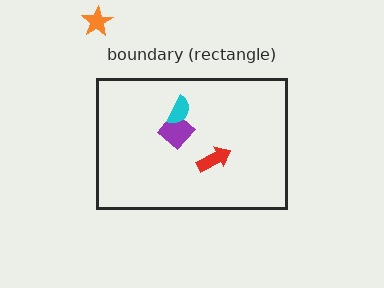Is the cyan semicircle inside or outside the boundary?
Inside.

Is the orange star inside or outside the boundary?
Outside.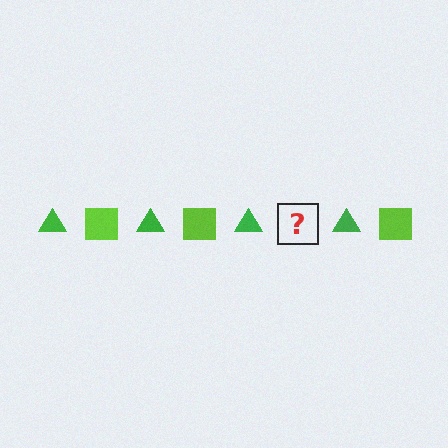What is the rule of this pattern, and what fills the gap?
The rule is that the pattern alternates between green triangle and lime square. The gap should be filled with a lime square.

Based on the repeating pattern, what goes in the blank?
The blank should be a lime square.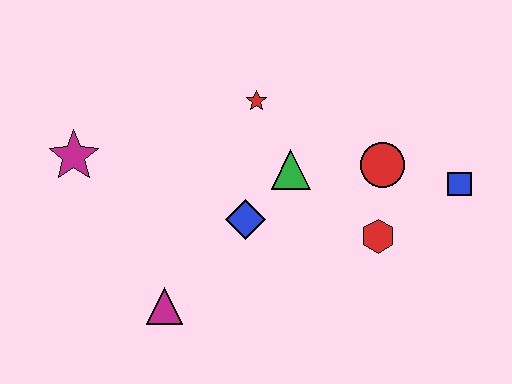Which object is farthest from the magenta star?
The blue square is farthest from the magenta star.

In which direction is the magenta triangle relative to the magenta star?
The magenta triangle is below the magenta star.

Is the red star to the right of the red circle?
No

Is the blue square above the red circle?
No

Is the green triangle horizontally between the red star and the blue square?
Yes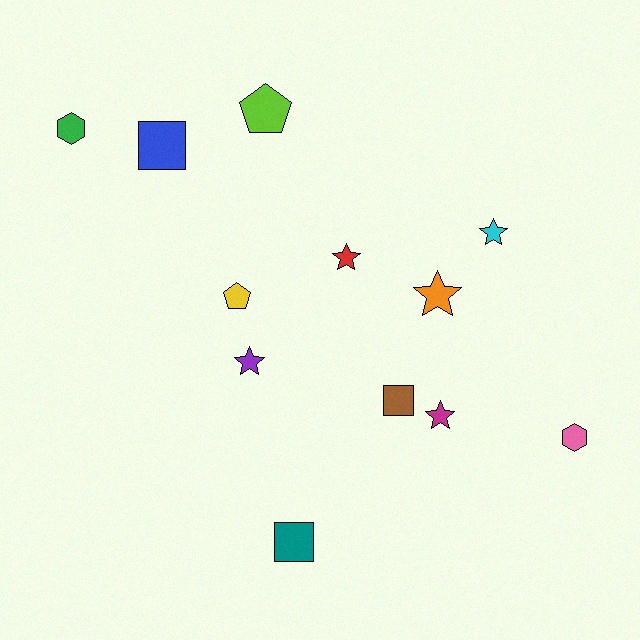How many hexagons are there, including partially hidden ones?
There are 2 hexagons.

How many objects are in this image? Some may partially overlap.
There are 12 objects.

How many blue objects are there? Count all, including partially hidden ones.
There is 1 blue object.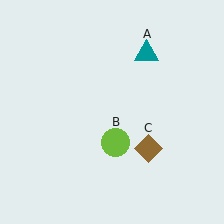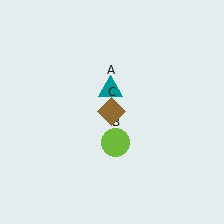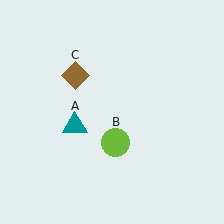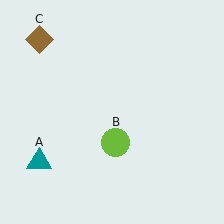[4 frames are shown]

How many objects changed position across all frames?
2 objects changed position: teal triangle (object A), brown diamond (object C).